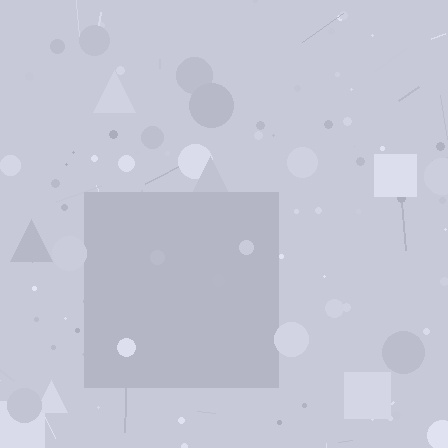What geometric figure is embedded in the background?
A square is embedded in the background.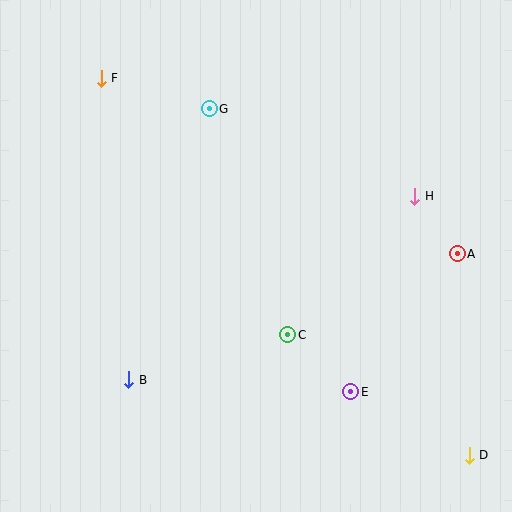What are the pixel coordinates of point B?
Point B is at (129, 380).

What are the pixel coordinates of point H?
Point H is at (415, 196).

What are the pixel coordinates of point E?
Point E is at (351, 392).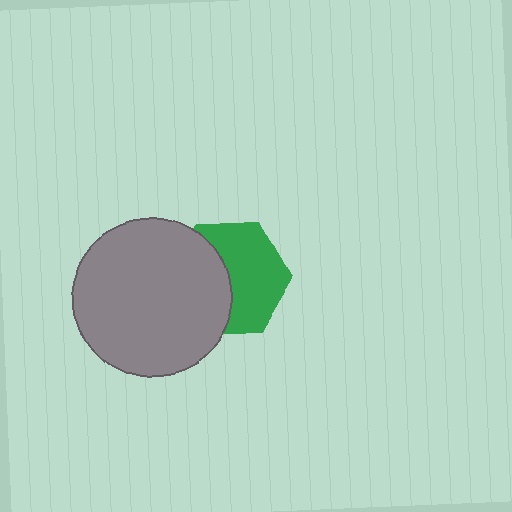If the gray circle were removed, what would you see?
You would see the complete green hexagon.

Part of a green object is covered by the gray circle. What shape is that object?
It is a hexagon.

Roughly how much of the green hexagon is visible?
About half of it is visible (roughly 56%).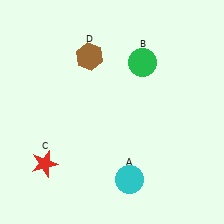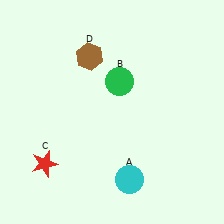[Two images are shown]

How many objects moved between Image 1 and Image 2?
1 object moved between the two images.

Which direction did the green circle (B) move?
The green circle (B) moved left.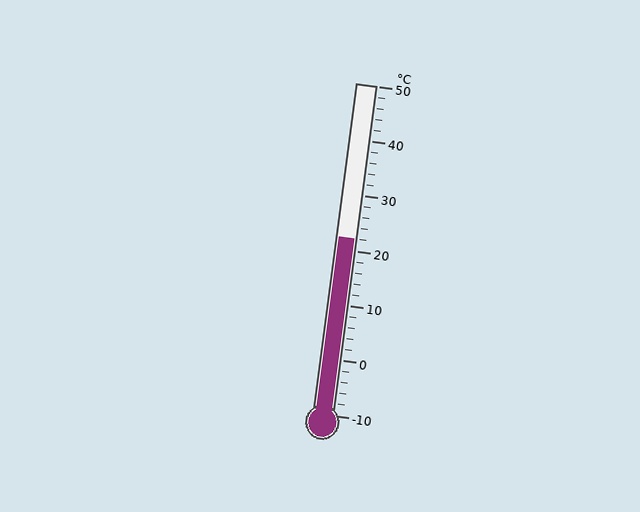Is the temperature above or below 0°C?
The temperature is above 0°C.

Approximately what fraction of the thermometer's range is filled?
The thermometer is filled to approximately 55% of its range.